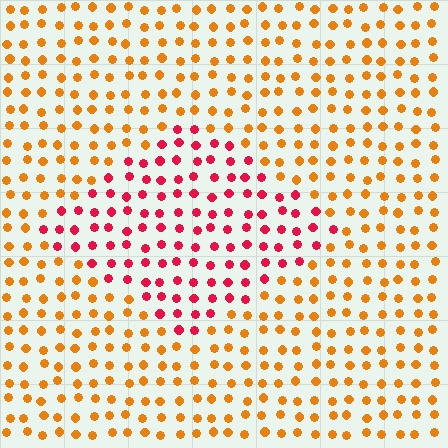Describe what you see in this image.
The image is filled with small orange elements in a uniform arrangement. A diamond-shaped region is visible where the elements are tinted to a slightly different hue, forming a subtle color boundary.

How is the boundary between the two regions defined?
The boundary is defined purely by a slight shift in hue (about 46 degrees). Spacing, size, and orientation are identical on both sides.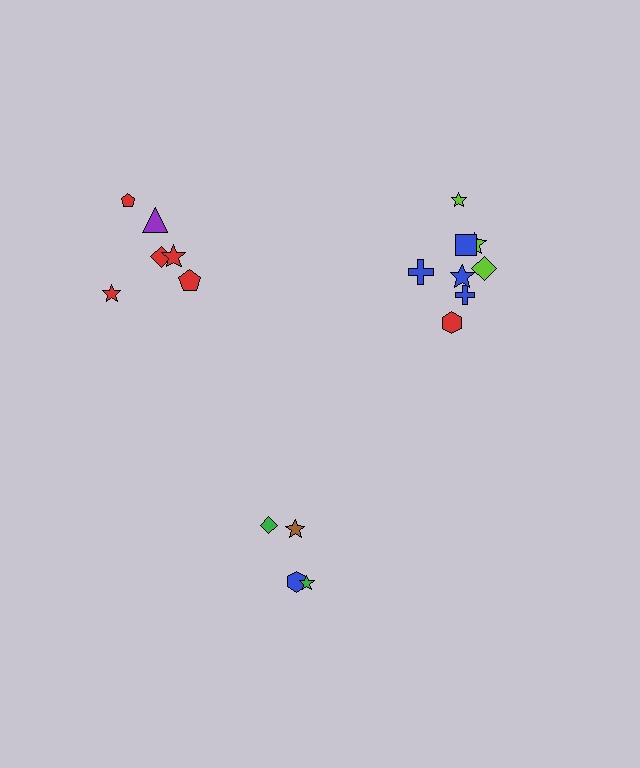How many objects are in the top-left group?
There are 6 objects.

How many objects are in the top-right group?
There are 8 objects.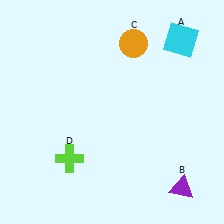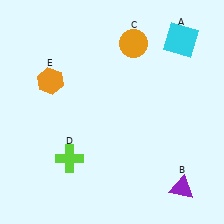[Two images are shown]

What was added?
An orange hexagon (E) was added in Image 2.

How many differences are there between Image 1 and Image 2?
There is 1 difference between the two images.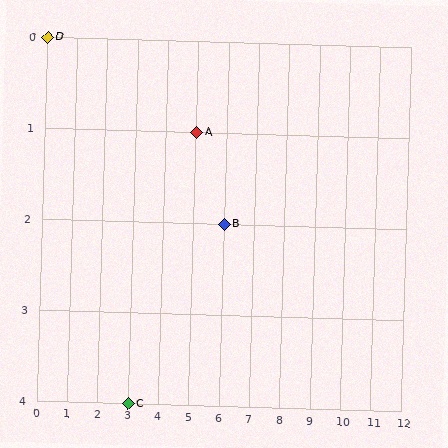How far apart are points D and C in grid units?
Points D and C are 3 columns and 4 rows apart (about 5.0 grid units diagonally).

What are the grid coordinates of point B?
Point B is at grid coordinates (6, 2).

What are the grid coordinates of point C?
Point C is at grid coordinates (3, 4).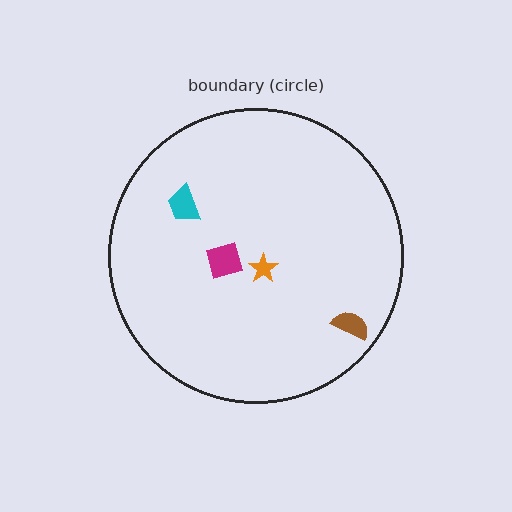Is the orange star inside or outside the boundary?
Inside.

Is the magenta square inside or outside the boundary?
Inside.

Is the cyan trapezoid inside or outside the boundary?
Inside.